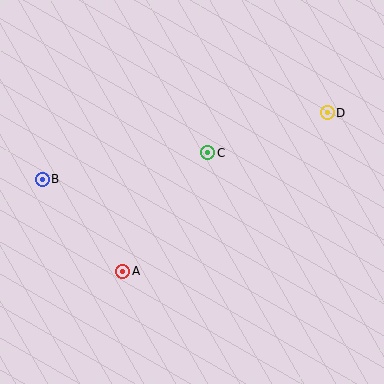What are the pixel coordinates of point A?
Point A is at (123, 271).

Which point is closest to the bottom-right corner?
Point D is closest to the bottom-right corner.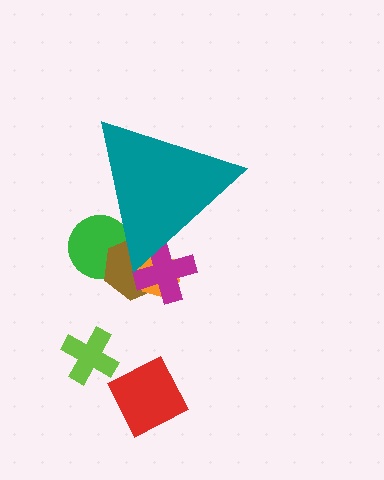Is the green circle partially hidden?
Yes, the green circle is partially hidden behind the teal triangle.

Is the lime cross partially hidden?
No, the lime cross is fully visible.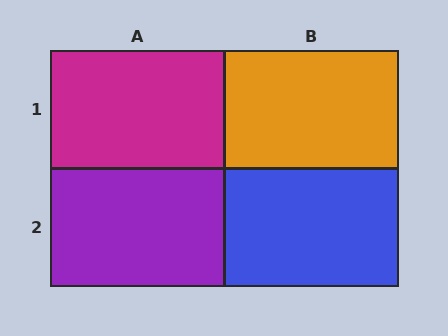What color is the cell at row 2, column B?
Blue.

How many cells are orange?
1 cell is orange.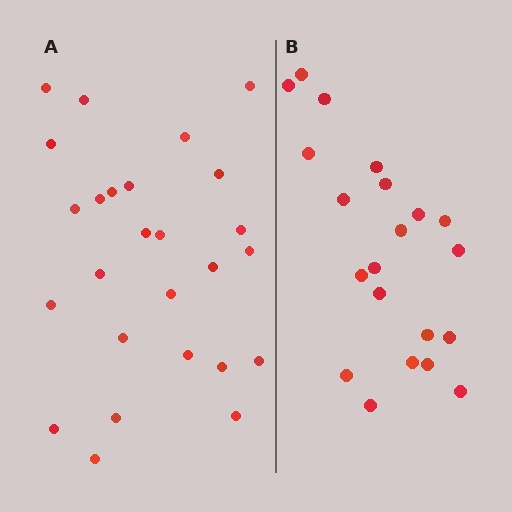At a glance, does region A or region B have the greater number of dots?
Region A (the left region) has more dots.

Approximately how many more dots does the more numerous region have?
Region A has about 5 more dots than region B.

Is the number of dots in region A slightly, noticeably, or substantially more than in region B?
Region A has only slightly more — the two regions are fairly close. The ratio is roughly 1.2 to 1.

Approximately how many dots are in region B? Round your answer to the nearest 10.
About 20 dots. (The exact count is 21, which rounds to 20.)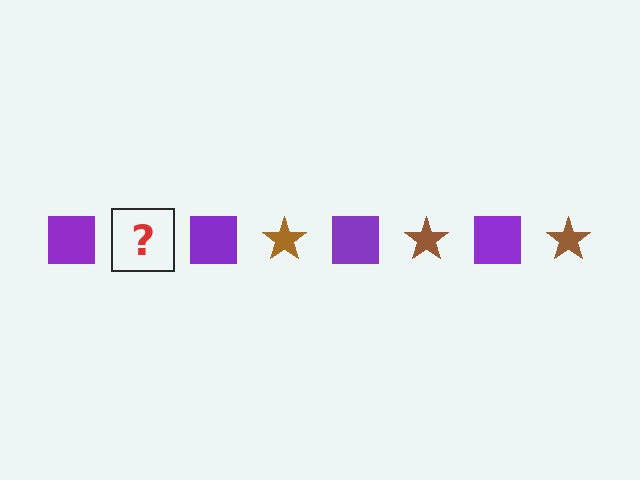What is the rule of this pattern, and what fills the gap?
The rule is that the pattern alternates between purple square and brown star. The gap should be filled with a brown star.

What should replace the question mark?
The question mark should be replaced with a brown star.